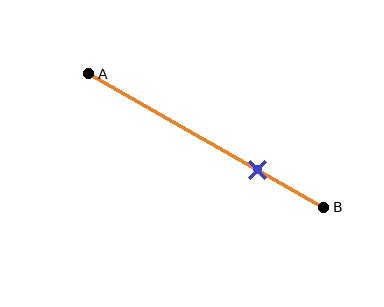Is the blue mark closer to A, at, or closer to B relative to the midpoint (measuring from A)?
The blue mark is closer to point B than the midpoint of segment AB.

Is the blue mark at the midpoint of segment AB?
No, the mark is at about 70% from A, not at the 50% midpoint.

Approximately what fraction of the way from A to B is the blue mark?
The blue mark is approximately 70% of the way from A to B.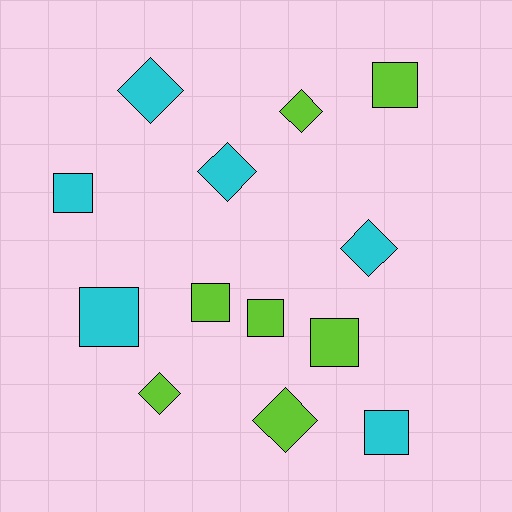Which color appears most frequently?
Lime, with 7 objects.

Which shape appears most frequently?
Square, with 7 objects.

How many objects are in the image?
There are 13 objects.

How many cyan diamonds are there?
There are 3 cyan diamonds.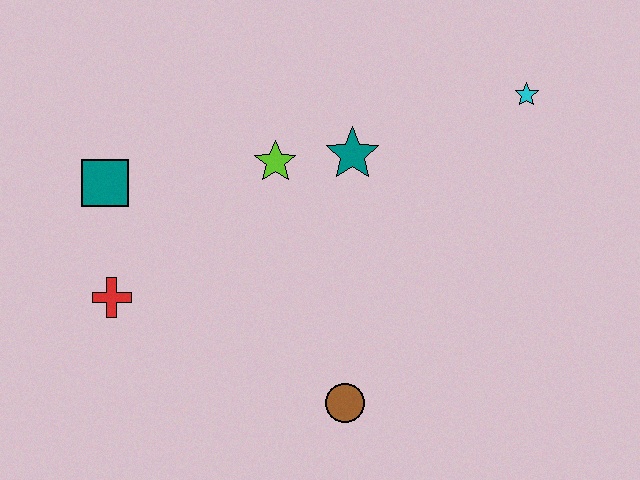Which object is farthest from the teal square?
The cyan star is farthest from the teal square.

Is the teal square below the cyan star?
Yes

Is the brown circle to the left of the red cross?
No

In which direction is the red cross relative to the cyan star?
The red cross is to the left of the cyan star.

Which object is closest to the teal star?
The lime star is closest to the teal star.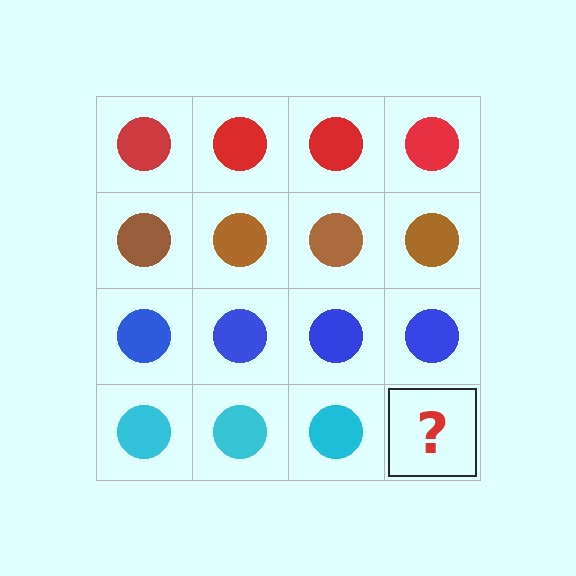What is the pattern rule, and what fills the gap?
The rule is that each row has a consistent color. The gap should be filled with a cyan circle.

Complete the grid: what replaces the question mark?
The question mark should be replaced with a cyan circle.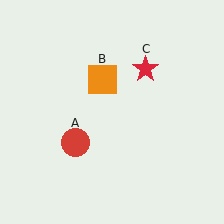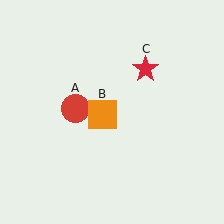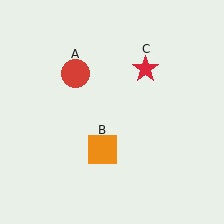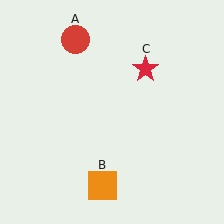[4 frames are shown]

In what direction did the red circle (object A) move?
The red circle (object A) moved up.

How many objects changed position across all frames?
2 objects changed position: red circle (object A), orange square (object B).